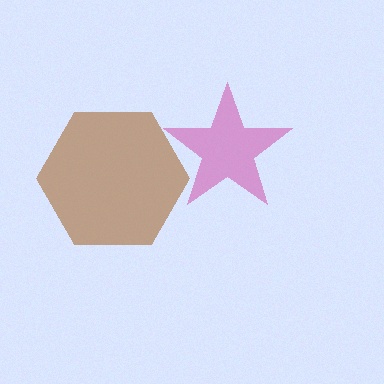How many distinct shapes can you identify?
There are 2 distinct shapes: a magenta star, a brown hexagon.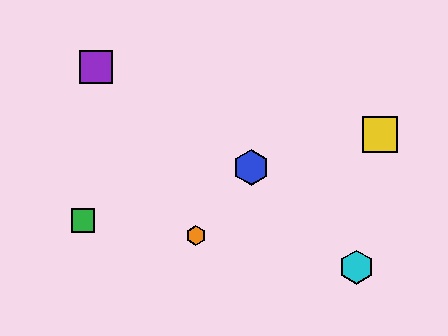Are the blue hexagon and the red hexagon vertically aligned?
Yes, both are at x≈251.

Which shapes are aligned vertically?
The red hexagon, the blue hexagon are aligned vertically.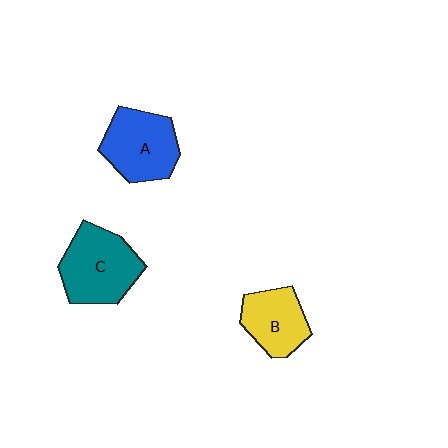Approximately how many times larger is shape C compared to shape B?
Approximately 1.4 times.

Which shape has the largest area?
Shape C (teal).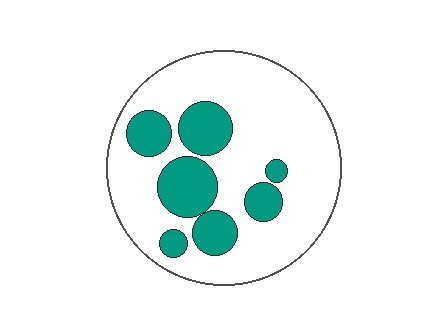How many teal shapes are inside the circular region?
7.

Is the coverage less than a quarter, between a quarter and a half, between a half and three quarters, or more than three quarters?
Between a quarter and a half.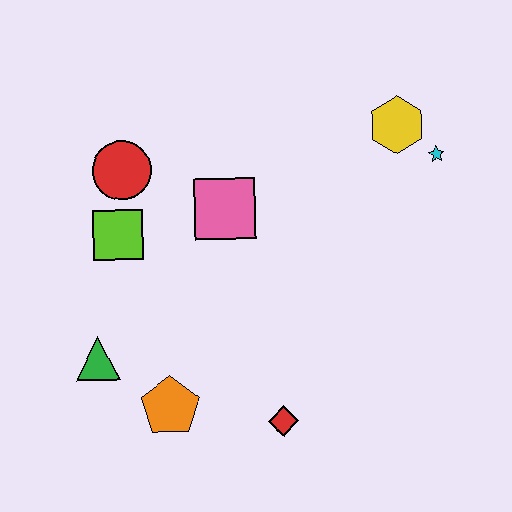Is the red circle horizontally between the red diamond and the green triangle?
Yes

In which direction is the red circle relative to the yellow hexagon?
The red circle is to the left of the yellow hexagon.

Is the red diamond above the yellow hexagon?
No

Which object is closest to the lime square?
The red circle is closest to the lime square.